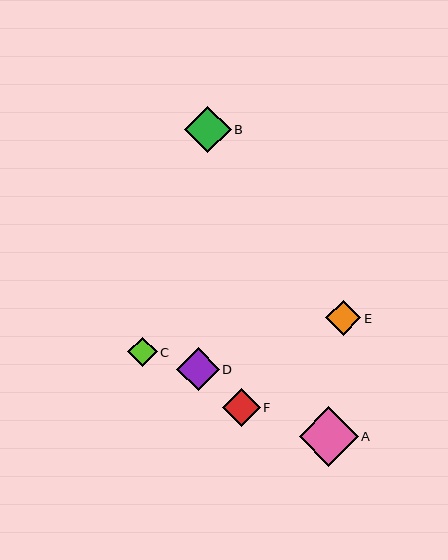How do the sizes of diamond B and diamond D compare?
Diamond B and diamond D are approximately the same size.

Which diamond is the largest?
Diamond A is the largest with a size of approximately 59 pixels.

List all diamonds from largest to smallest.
From largest to smallest: A, B, D, F, E, C.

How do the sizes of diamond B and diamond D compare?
Diamond B and diamond D are approximately the same size.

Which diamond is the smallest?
Diamond C is the smallest with a size of approximately 30 pixels.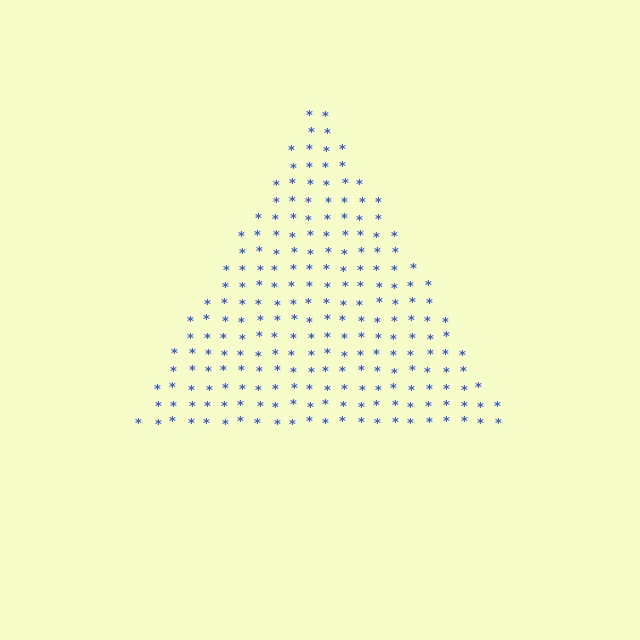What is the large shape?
The large shape is a triangle.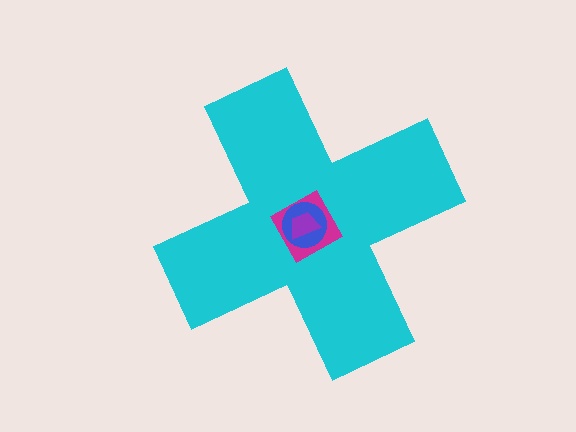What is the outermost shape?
The cyan cross.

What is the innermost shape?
The purple trapezoid.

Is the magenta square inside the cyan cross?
Yes.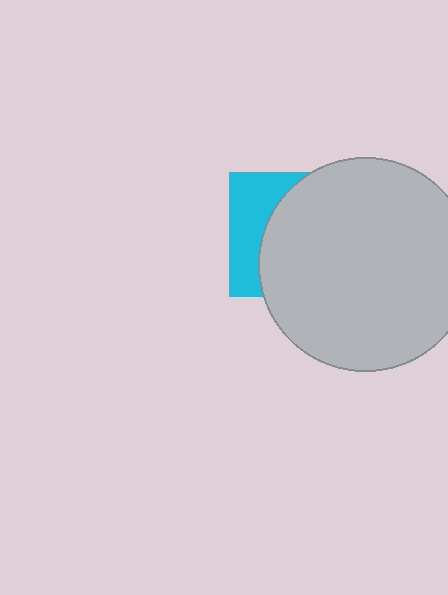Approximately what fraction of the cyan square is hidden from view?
Roughly 68% of the cyan square is hidden behind the light gray circle.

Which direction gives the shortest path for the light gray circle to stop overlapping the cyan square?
Moving right gives the shortest separation.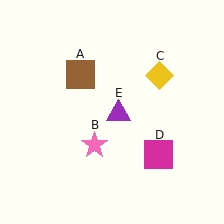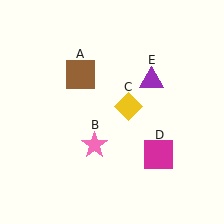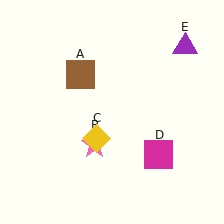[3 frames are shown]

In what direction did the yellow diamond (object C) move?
The yellow diamond (object C) moved down and to the left.